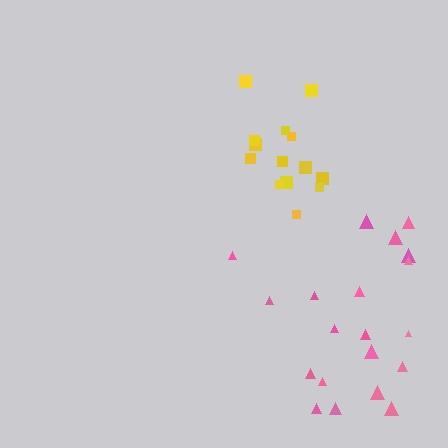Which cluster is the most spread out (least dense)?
Pink.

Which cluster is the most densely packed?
Yellow.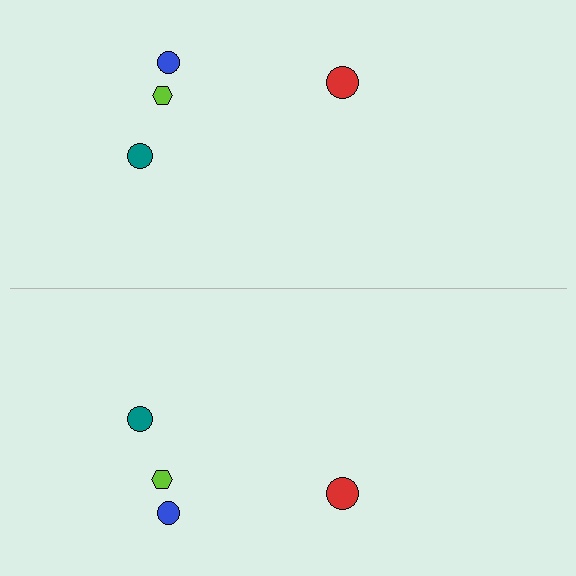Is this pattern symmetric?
Yes, this pattern has bilateral (reflection) symmetry.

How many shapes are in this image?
There are 8 shapes in this image.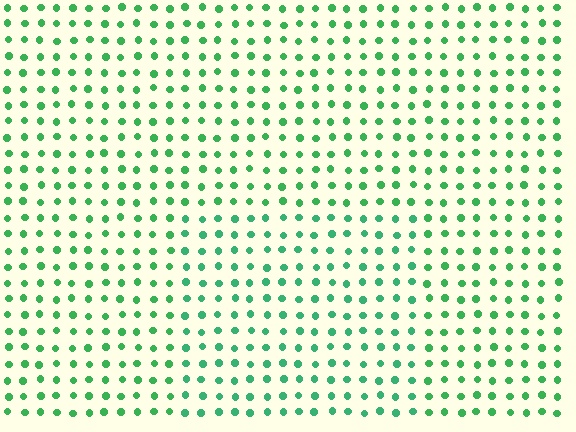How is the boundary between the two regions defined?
The boundary is defined purely by a slight shift in hue (about 16 degrees). Spacing, size, and orientation are identical on both sides.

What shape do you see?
I see a rectangle.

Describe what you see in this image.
The image is filled with small green elements in a uniform arrangement. A rectangle-shaped region is visible where the elements are tinted to a slightly different hue, forming a subtle color boundary.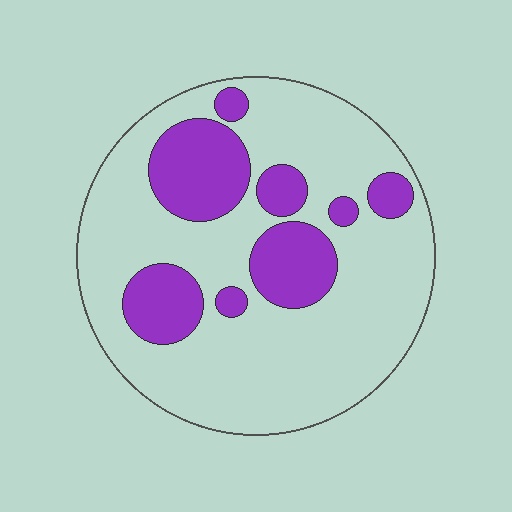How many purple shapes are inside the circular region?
8.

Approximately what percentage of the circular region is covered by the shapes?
Approximately 25%.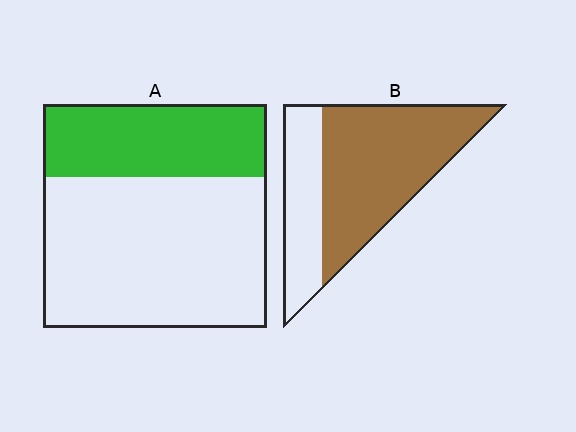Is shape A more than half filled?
No.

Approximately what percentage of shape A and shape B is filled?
A is approximately 35% and B is approximately 70%.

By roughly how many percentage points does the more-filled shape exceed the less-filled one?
By roughly 35 percentage points (B over A).